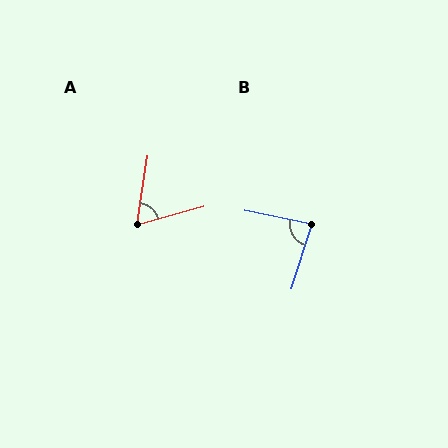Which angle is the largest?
B, at approximately 84 degrees.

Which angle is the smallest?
A, at approximately 66 degrees.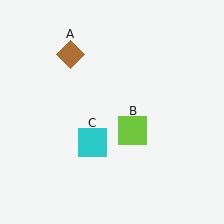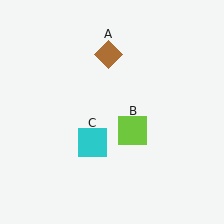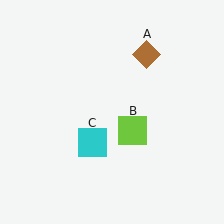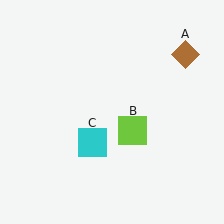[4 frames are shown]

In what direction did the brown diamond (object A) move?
The brown diamond (object A) moved right.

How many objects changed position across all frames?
1 object changed position: brown diamond (object A).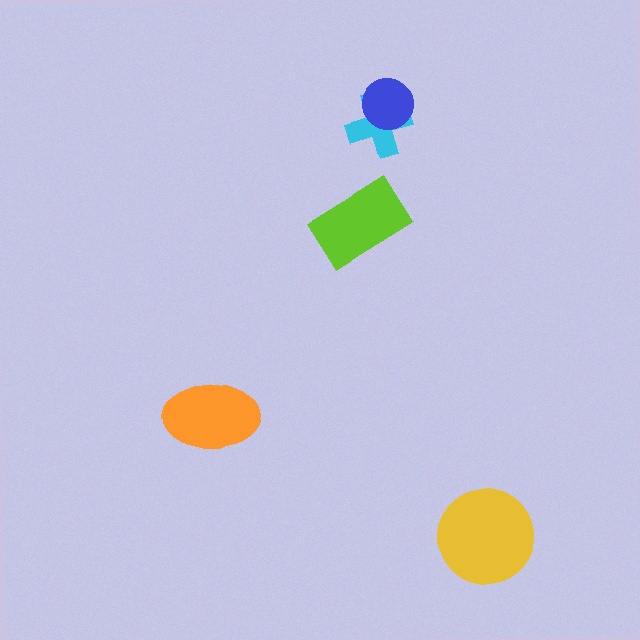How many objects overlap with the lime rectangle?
0 objects overlap with the lime rectangle.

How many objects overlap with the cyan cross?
1 object overlaps with the cyan cross.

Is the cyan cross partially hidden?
Yes, it is partially covered by another shape.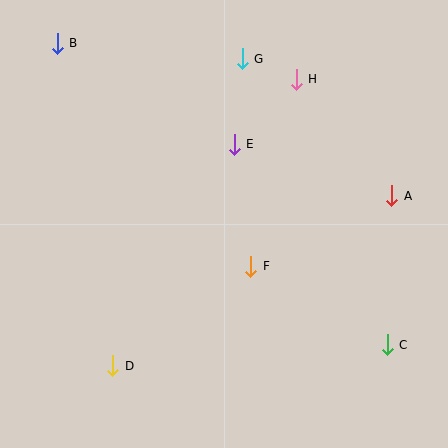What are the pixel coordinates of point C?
Point C is at (387, 345).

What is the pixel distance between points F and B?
The distance between F and B is 296 pixels.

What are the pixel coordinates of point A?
Point A is at (392, 196).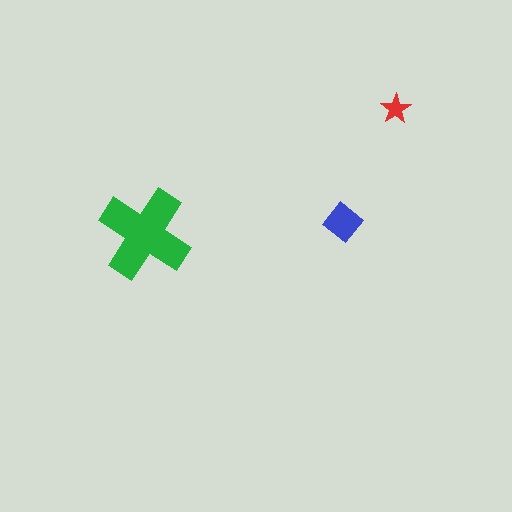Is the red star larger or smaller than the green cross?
Smaller.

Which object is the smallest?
The red star.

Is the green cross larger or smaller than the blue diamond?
Larger.